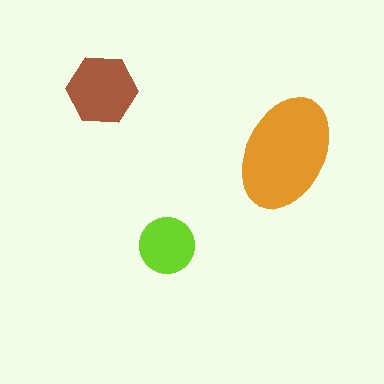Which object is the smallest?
The lime circle.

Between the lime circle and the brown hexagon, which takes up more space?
The brown hexagon.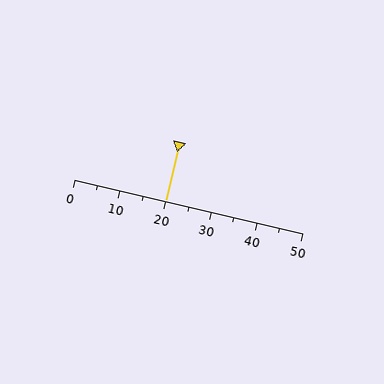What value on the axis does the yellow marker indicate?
The marker indicates approximately 20.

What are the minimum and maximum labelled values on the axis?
The axis runs from 0 to 50.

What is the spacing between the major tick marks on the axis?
The major ticks are spaced 10 apart.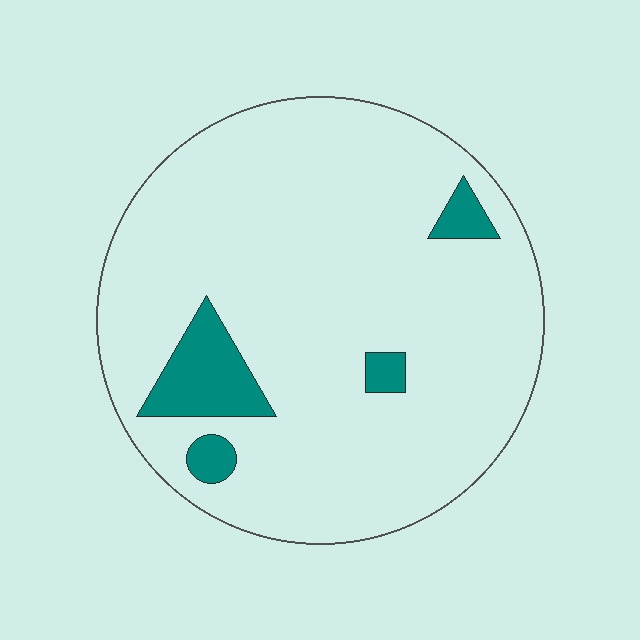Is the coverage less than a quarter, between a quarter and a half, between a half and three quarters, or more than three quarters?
Less than a quarter.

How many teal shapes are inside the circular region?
4.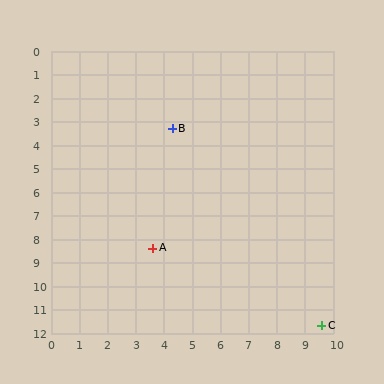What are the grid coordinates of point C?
Point C is at approximately (9.6, 11.7).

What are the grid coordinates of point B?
Point B is at approximately (4.3, 3.3).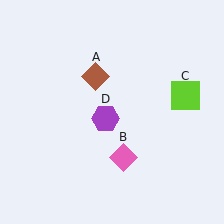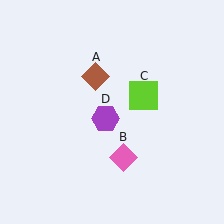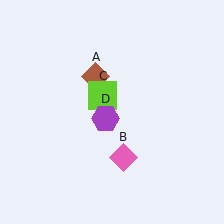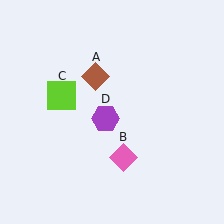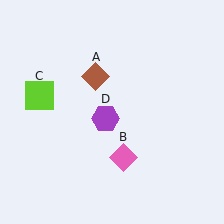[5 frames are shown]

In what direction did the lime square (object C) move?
The lime square (object C) moved left.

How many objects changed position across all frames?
1 object changed position: lime square (object C).